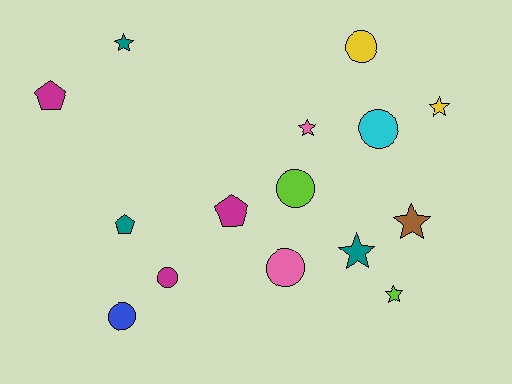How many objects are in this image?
There are 15 objects.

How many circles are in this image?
There are 6 circles.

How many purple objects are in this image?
There are no purple objects.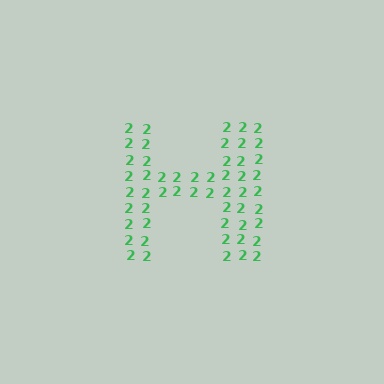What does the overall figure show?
The overall figure shows the letter H.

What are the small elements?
The small elements are digit 2's.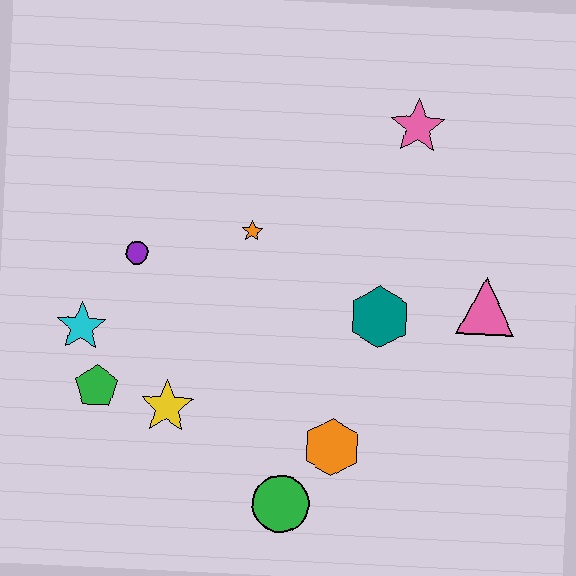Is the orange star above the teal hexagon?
Yes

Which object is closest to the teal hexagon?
The pink triangle is closest to the teal hexagon.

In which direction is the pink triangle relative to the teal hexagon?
The pink triangle is to the right of the teal hexagon.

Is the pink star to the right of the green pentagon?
Yes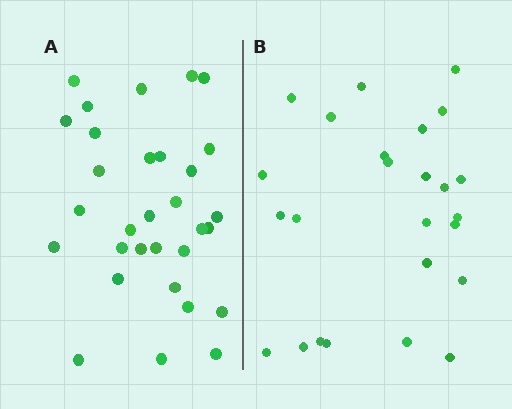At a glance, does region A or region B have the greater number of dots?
Region A (the left region) has more dots.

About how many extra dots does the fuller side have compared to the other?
Region A has about 6 more dots than region B.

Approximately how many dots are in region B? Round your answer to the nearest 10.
About 20 dots. (The exact count is 25, which rounds to 20.)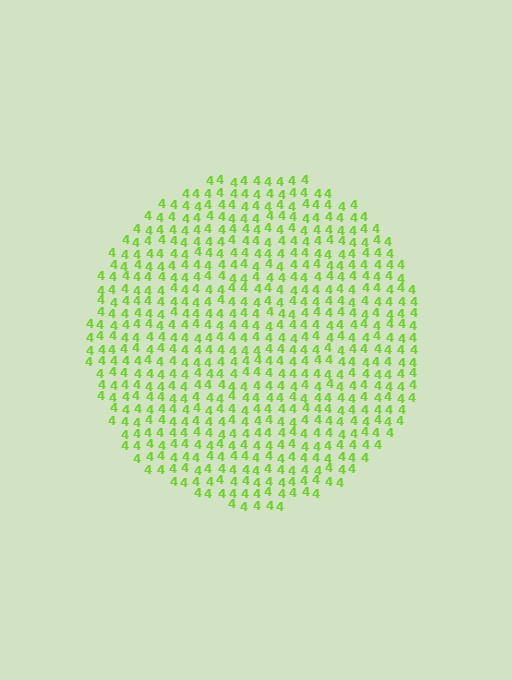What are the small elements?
The small elements are digit 4's.